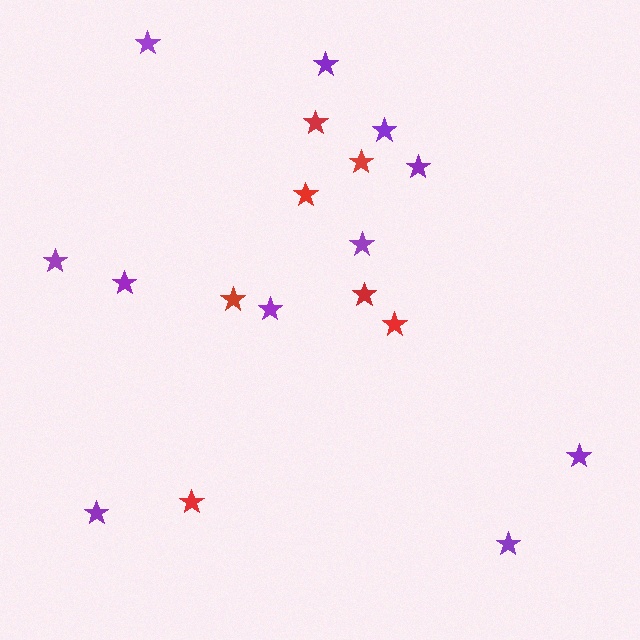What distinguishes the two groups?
There are 2 groups: one group of red stars (7) and one group of purple stars (11).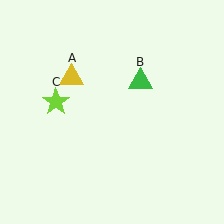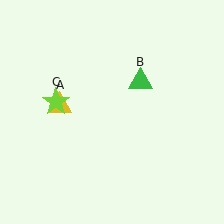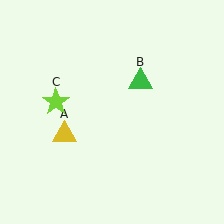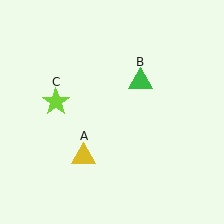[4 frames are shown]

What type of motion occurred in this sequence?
The yellow triangle (object A) rotated counterclockwise around the center of the scene.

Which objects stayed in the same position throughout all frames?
Green triangle (object B) and lime star (object C) remained stationary.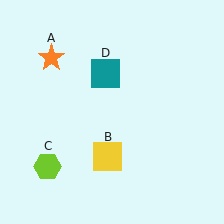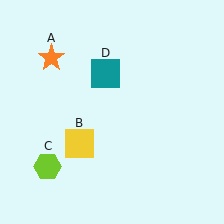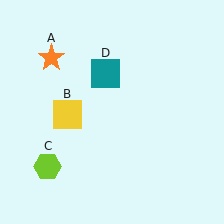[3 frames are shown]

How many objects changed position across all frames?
1 object changed position: yellow square (object B).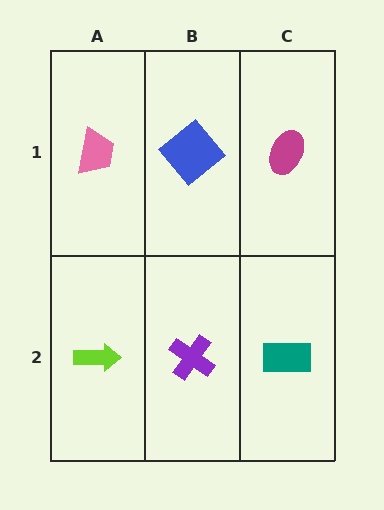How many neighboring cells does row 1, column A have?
2.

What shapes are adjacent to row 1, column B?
A purple cross (row 2, column B), a pink trapezoid (row 1, column A), a magenta ellipse (row 1, column C).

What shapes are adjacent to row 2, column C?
A magenta ellipse (row 1, column C), a purple cross (row 2, column B).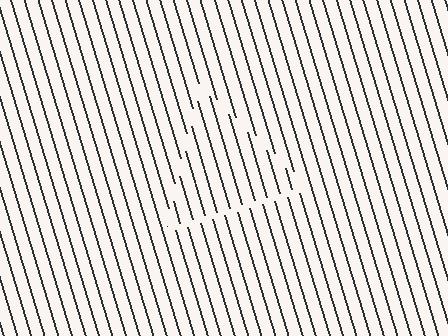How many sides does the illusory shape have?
3 sides — the line-ends trace a triangle.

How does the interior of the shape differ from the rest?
The interior of the shape contains the same grating, shifted by half a period — the contour is defined by the phase discontinuity where line-ends from the inner and outer gratings abut.